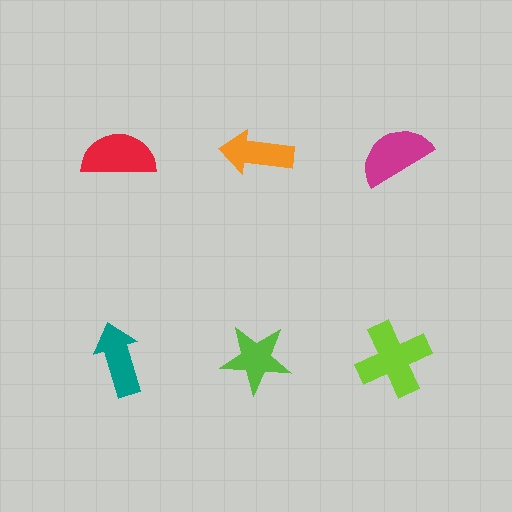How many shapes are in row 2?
3 shapes.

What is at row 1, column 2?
An orange arrow.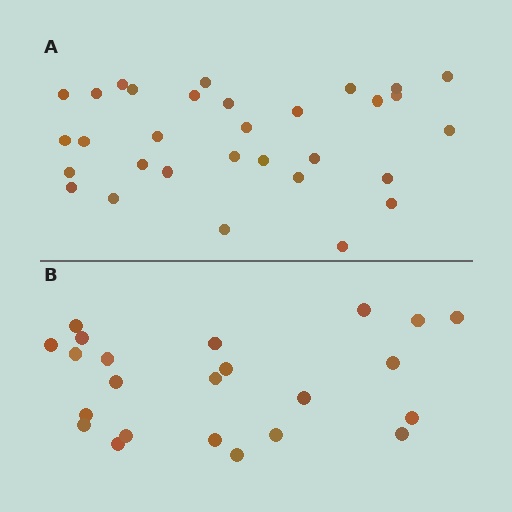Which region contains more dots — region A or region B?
Region A (the top region) has more dots.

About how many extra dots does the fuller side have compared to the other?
Region A has roughly 8 or so more dots than region B.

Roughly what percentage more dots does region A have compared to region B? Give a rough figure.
About 35% more.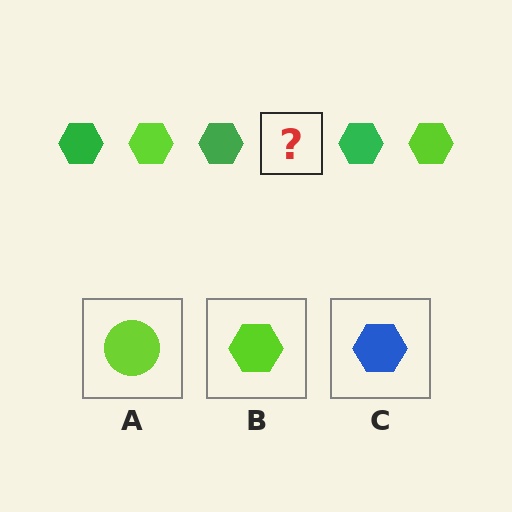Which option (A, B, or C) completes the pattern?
B.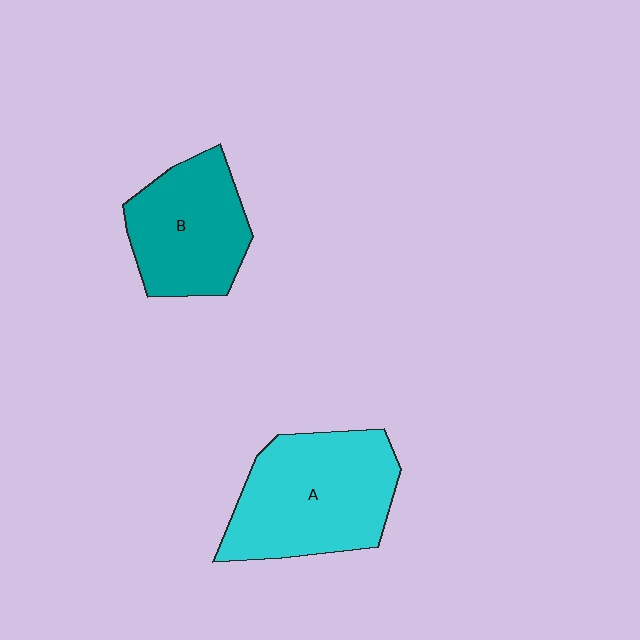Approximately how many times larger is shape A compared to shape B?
Approximately 1.3 times.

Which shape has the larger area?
Shape A (cyan).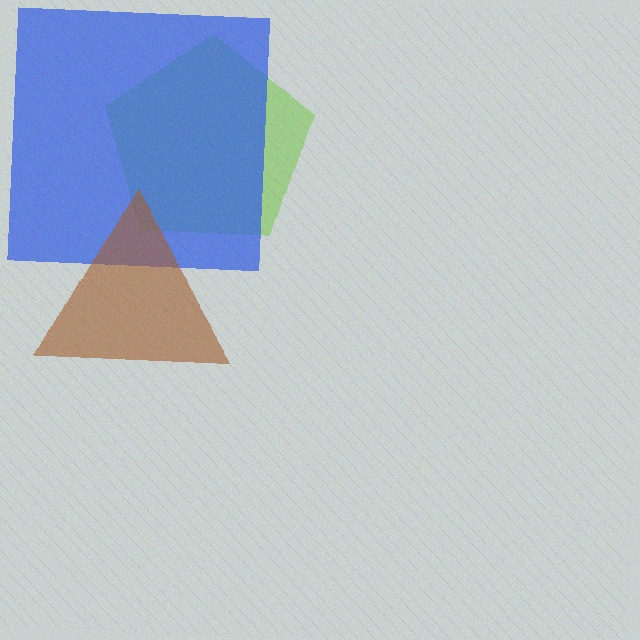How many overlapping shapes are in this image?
There are 3 overlapping shapes in the image.